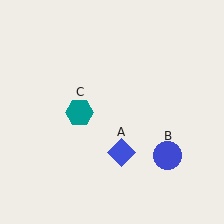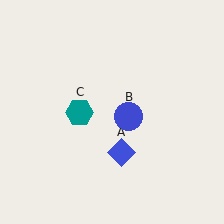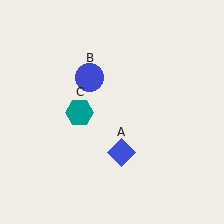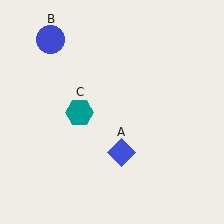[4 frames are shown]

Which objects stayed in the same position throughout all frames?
Blue diamond (object A) and teal hexagon (object C) remained stationary.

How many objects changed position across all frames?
1 object changed position: blue circle (object B).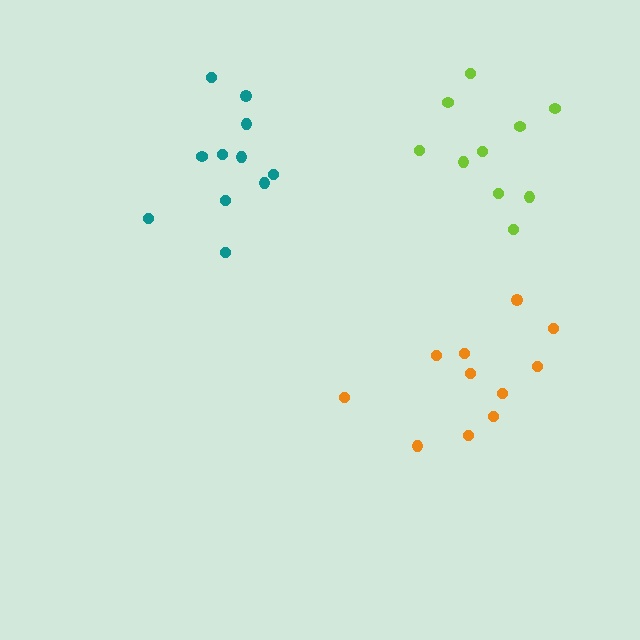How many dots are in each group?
Group 1: 11 dots, Group 2: 11 dots, Group 3: 10 dots (32 total).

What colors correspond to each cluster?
The clusters are colored: orange, teal, lime.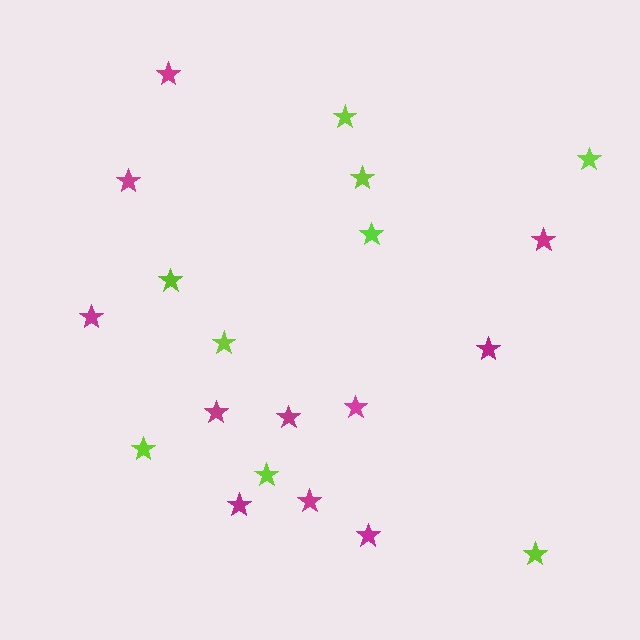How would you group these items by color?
There are 2 groups: one group of lime stars (9) and one group of magenta stars (11).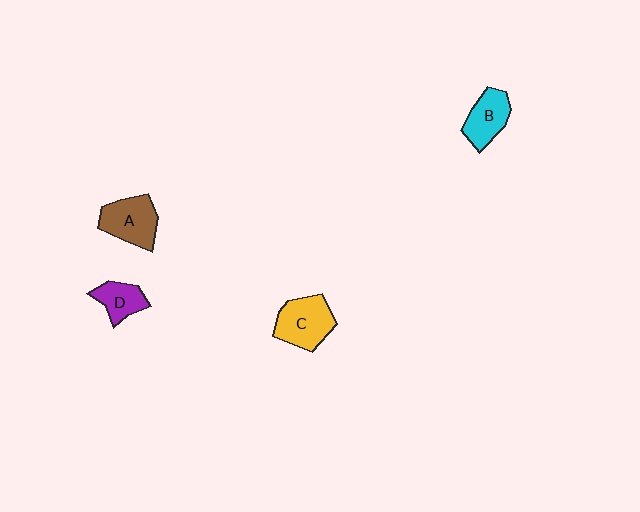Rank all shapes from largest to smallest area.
From largest to smallest: C (yellow), A (brown), B (cyan), D (purple).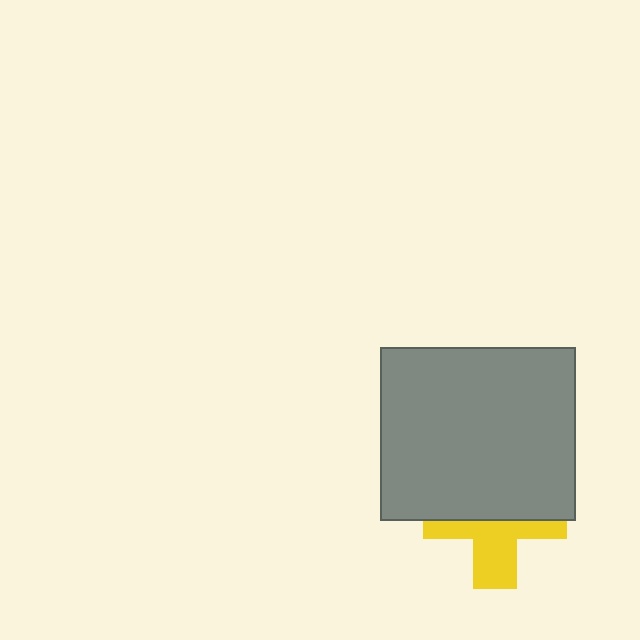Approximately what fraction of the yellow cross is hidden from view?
Roughly 56% of the yellow cross is hidden behind the gray rectangle.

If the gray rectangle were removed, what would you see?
You would see the complete yellow cross.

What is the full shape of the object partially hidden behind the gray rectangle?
The partially hidden object is a yellow cross.